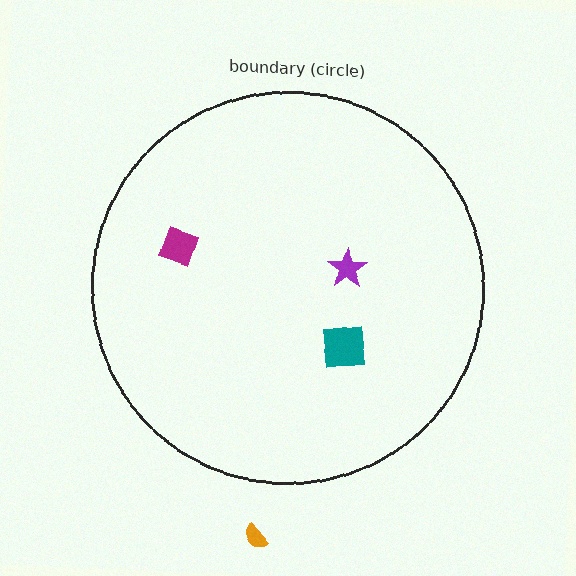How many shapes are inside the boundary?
3 inside, 1 outside.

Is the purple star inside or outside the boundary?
Inside.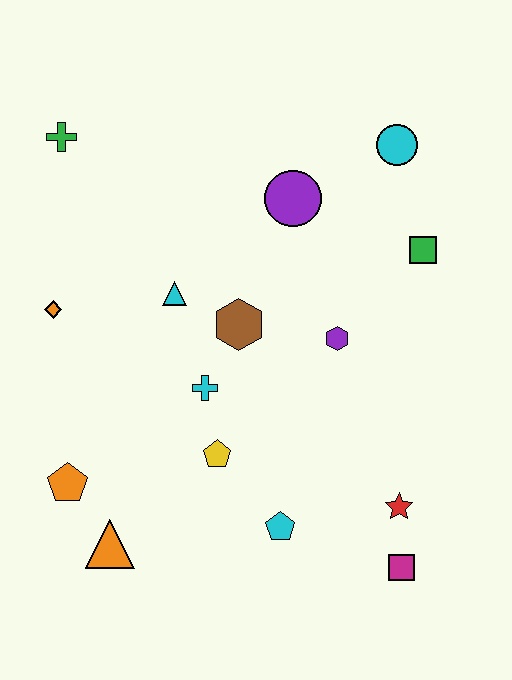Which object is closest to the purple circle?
The cyan circle is closest to the purple circle.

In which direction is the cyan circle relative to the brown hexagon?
The cyan circle is above the brown hexagon.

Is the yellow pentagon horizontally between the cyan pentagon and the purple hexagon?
No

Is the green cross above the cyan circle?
Yes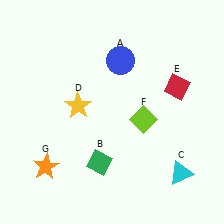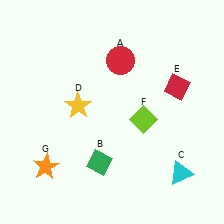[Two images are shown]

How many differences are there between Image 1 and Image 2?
There is 1 difference between the two images.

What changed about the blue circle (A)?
In Image 1, A is blue. In Image 2, it changed to red.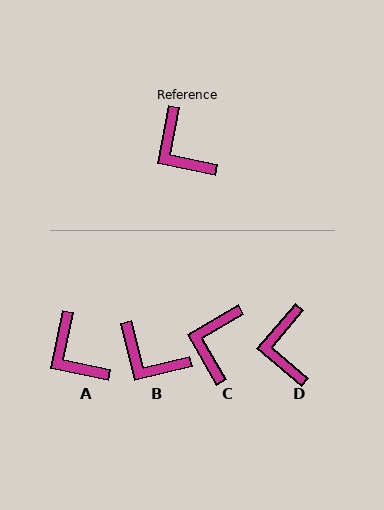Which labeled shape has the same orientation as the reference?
A.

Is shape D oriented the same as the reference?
No, it is off by about 29 degrees.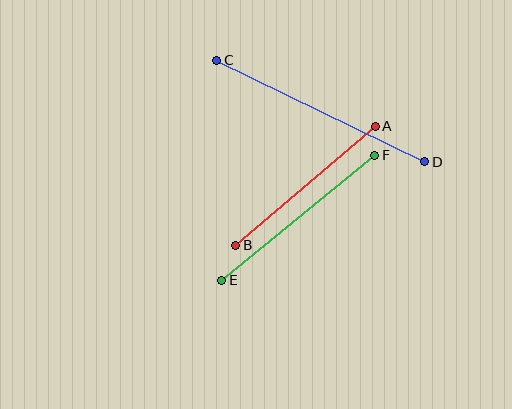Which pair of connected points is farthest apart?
Points C and D are farthest apart.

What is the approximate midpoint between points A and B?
The midpoint is at approximately (305, 186) pixels.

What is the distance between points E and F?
The distance is approximately 198 pixels.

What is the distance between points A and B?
The distance is approximately 183 pixels.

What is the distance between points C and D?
The distance is approximately 232 pixels.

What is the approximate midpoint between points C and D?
The midpoint is at approximately (321, 111) pixels.